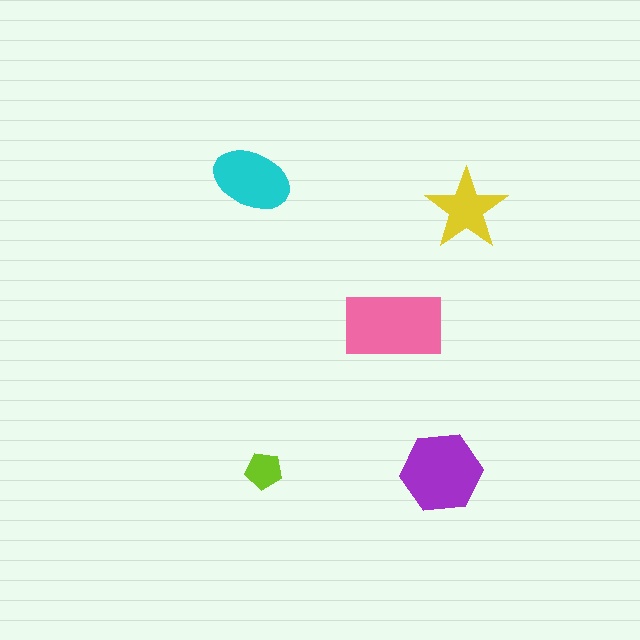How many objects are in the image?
There are 5 objects in the image.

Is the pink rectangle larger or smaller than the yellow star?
Larger.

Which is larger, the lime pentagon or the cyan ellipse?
The cyan ellipse.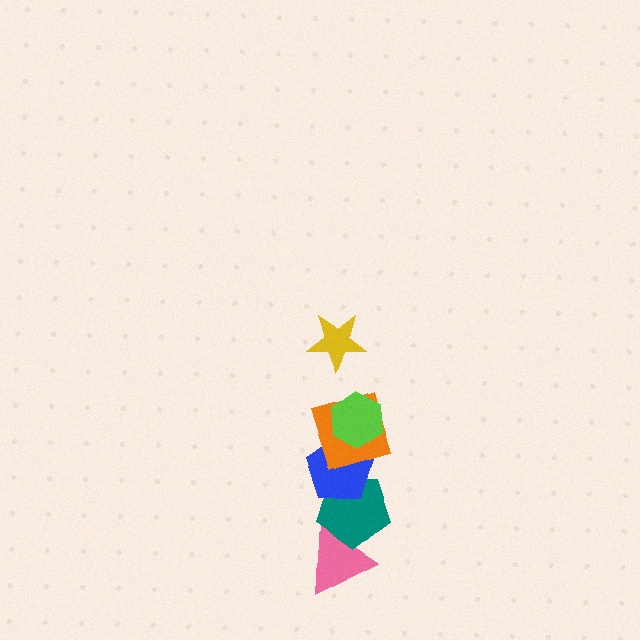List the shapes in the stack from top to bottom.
From top to bottom: the yellow star, the lime hexagon, the orange square, the blue pentagon, the teal pentagon, the pink triangle.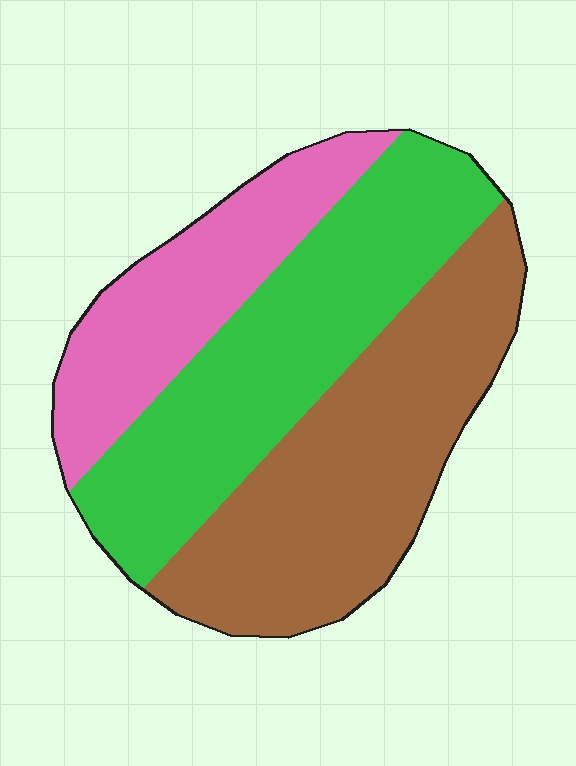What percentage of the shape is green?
Green covers 38% of the shape.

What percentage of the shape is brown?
Brown takes up between a third and a half of the shape.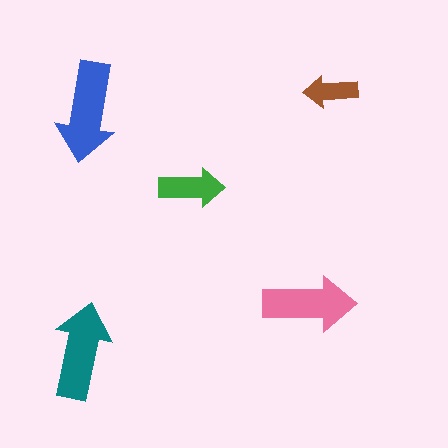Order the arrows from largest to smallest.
the blue one, the teal one, the pink one, the green one, the brown one.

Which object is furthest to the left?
The teal arrow is leftmost.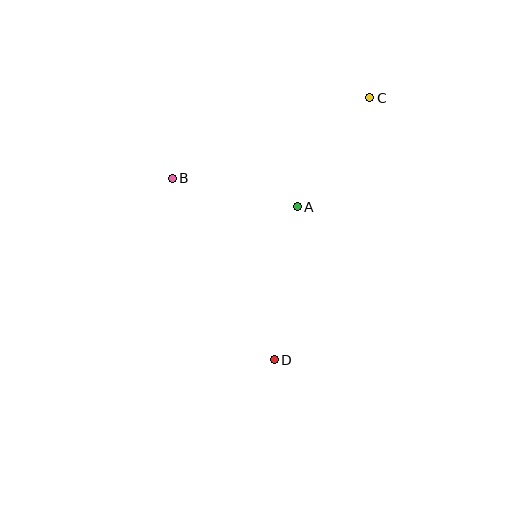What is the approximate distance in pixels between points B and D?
The distance between B and D is approximately 208 pixels.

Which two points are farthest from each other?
Points C and D are farthest from each other.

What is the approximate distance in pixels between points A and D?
The distance between A and D is approximately 155 pixels.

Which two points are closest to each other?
Points A and B are closest to each other.